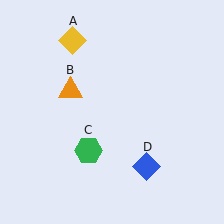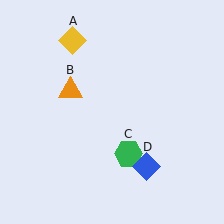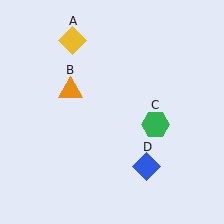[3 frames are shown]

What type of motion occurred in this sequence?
The green hexagon (object C) rotated counterclockwise around the center of the scene.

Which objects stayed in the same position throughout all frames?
Yellow diamond (object A) and orange triangle (object B) and blue diamond (object D) remained stationary.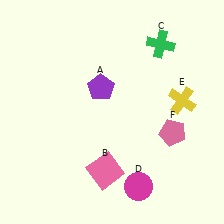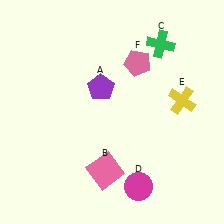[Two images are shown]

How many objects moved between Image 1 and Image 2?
1 object moved between the two images.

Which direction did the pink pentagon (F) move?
The pink pentagon (F) moved up.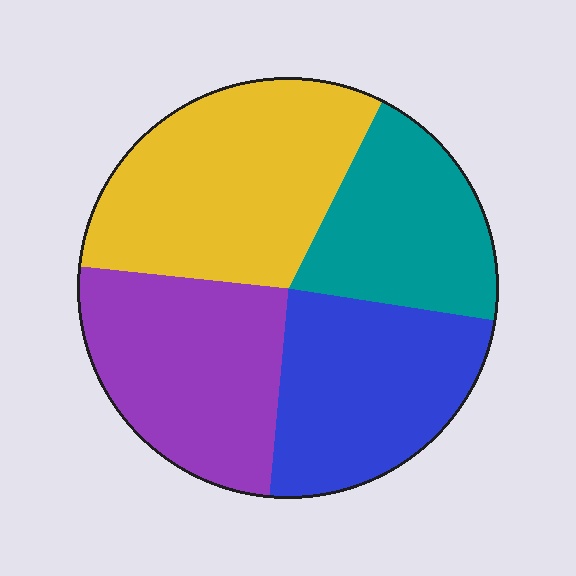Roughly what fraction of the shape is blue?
Blue takes up less than a quarter of the shape.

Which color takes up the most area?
Yellow, at roughly 30%.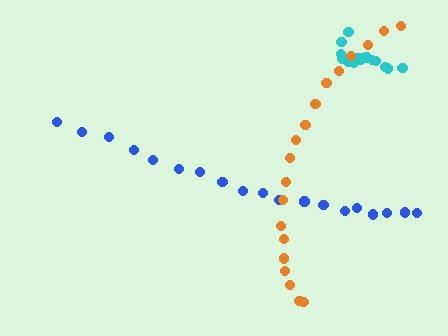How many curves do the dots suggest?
There are 3 distinct paths.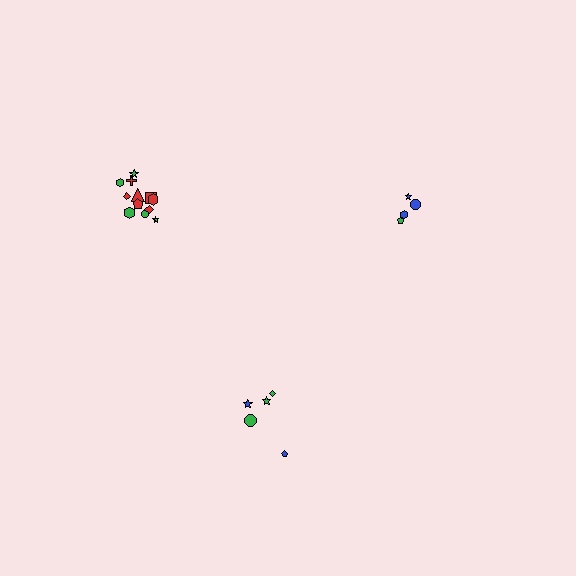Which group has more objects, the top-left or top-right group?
The top-left group.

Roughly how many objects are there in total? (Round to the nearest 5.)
Roughly 20 objects in total.